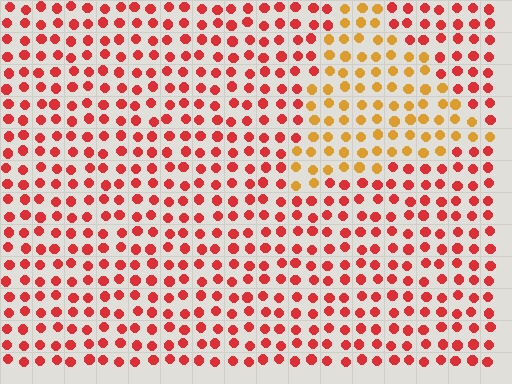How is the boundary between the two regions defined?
The boundary is defined purely by a slight shift in hue (about 41 degrees). Spacing, size, and orientation are identical on both sides.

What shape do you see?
I see a triangle.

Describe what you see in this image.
The image is filled with small red elements in a uniform arrangement. A triangle-shaped region is visible where the elements are tinted to a slightly different hue, forming a subtle color boundary.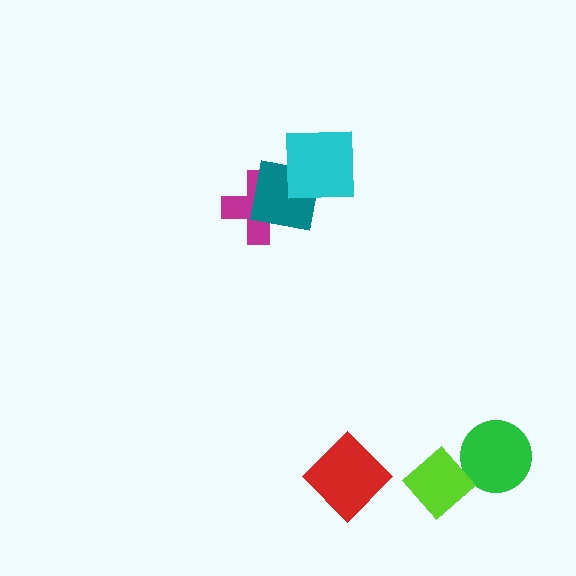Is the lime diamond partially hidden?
No, no other shape covers it.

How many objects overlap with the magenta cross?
2 objects overlap with the magenta cross.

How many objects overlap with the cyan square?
2 objects overlap with the cyan square.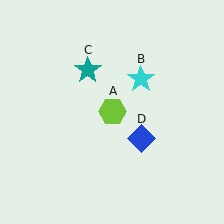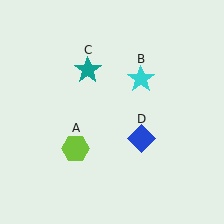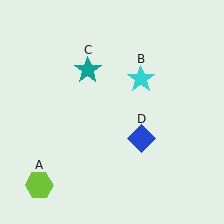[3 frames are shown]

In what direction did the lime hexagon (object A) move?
The lime hexagon (object A) moved down and to the left.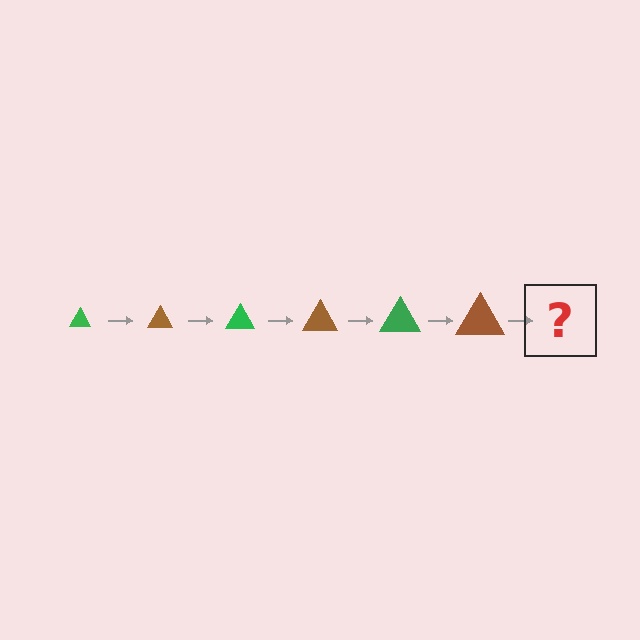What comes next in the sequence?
The next element should be a green triangle, larger than the previous one.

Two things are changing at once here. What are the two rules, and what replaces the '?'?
The two rules are that the triangle grows larger each step and the color cycles through green and brown. The '?' should be a green triangle, larger than the previous one.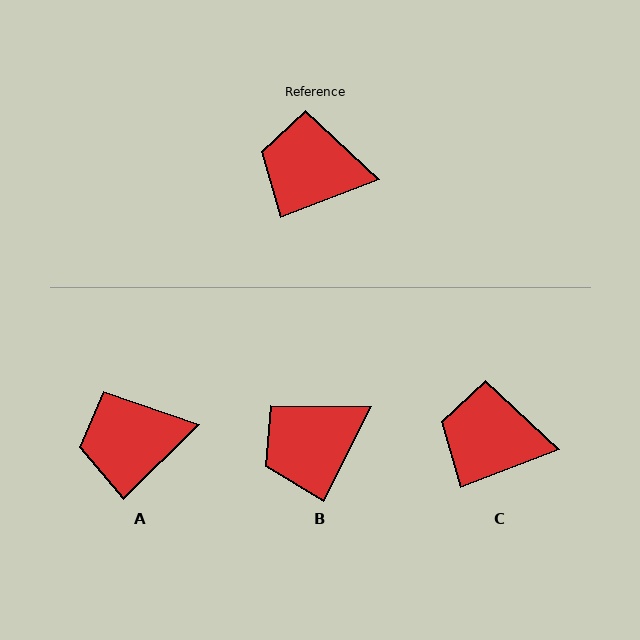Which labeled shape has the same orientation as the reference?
C.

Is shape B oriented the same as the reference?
No, it is off by about 43 degrees.